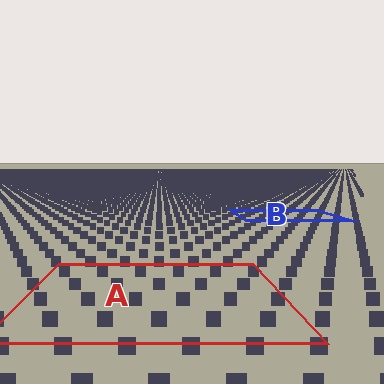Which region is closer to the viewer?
Region A is closer. The texture elements there are larger and more spread out.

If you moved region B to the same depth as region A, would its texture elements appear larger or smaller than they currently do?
They would appear larger. At a closer depth, the same texture elements are projected at a bigger on-screen size.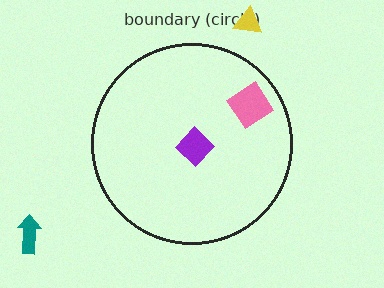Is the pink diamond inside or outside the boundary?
Inside.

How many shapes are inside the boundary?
2 inside, 2 outside.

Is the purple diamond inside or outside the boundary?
Inside.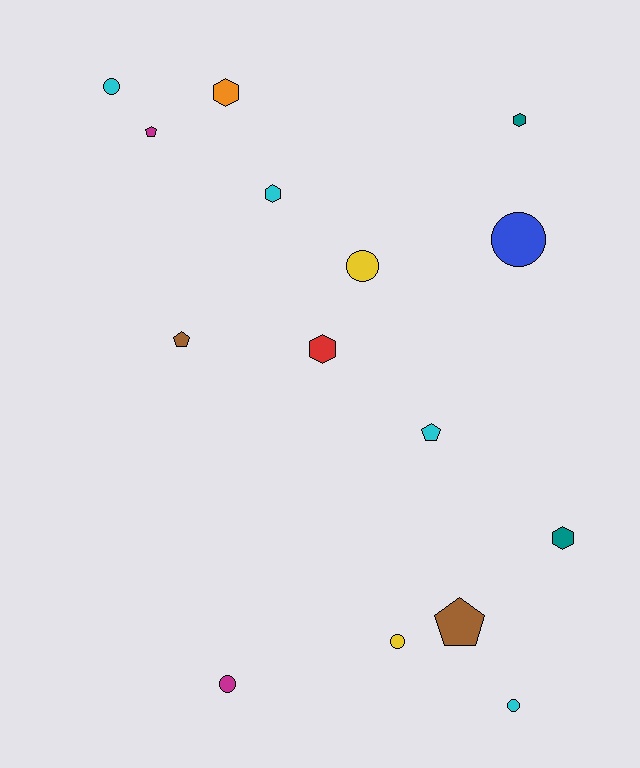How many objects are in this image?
There are 15 objects.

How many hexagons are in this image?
There are 5 hexagons.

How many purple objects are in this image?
There are no purple objects.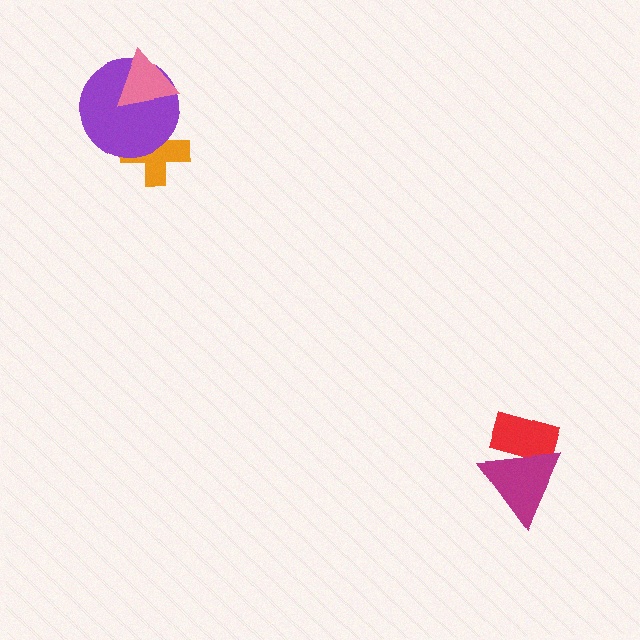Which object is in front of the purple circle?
The pink triangle is in front of the purple circle.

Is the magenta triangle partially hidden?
No, no other shape covers it.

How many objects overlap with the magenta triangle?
1 object overlaps with the magenta triangle.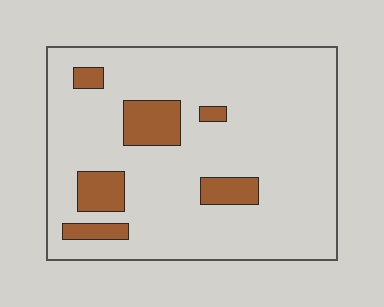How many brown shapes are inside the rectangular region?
6.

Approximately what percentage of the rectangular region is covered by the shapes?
Approximately 15%.